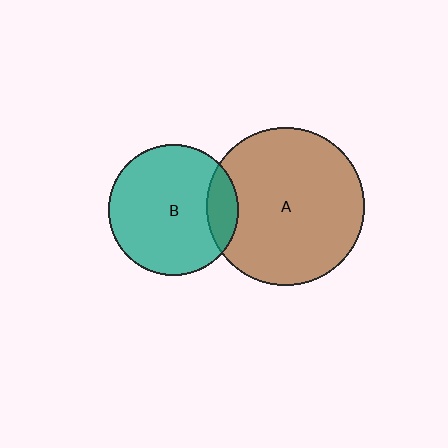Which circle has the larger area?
Circle A (brown).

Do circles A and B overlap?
Yes.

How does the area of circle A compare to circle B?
Approximately 1.5 times.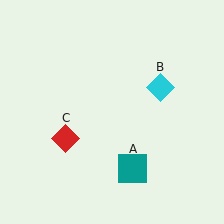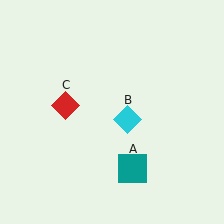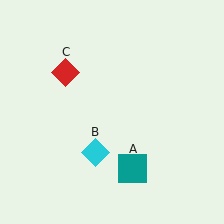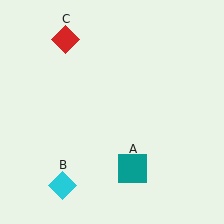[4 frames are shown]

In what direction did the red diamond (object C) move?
The red diamond (object C) moved up.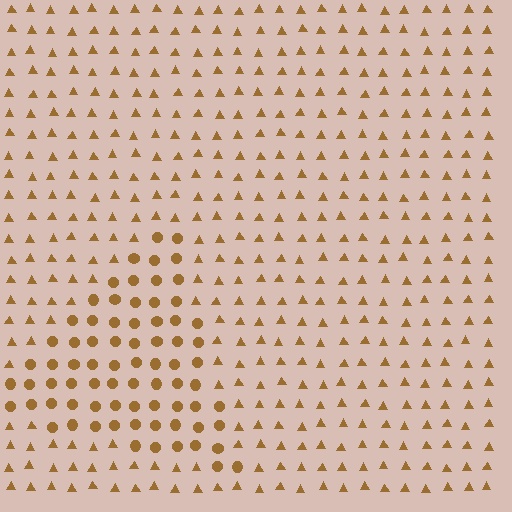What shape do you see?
I see a triangle.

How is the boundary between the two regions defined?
The boundary is defined by a change in element shape: circles inside vs. triangles outside. All elements share the same color and spacing.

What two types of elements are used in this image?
The image uses circles inside the triangle region and triangles outside it.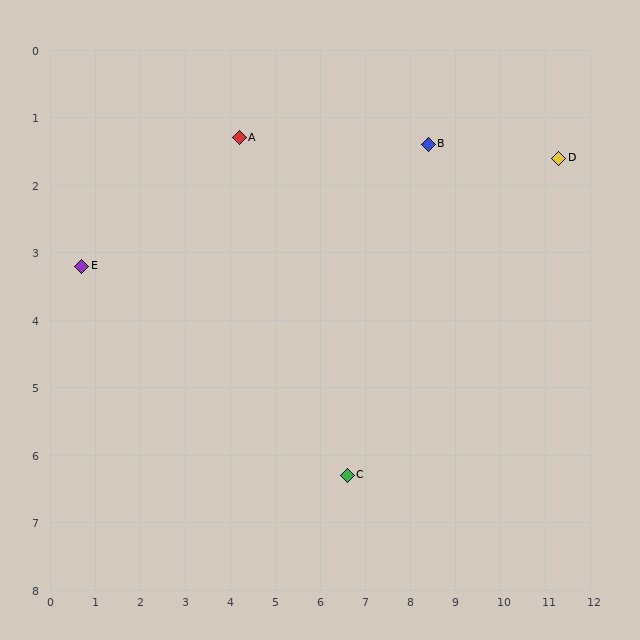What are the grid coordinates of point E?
Point E is at approximately (0.7, 3.2).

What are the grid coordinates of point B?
Point B is at approximately (8.4, 1.4).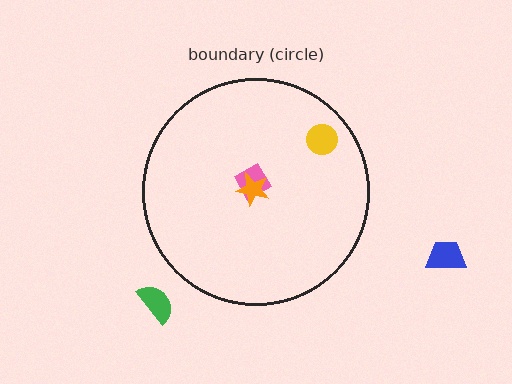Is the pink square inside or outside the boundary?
Inside.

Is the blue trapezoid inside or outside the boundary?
Outside.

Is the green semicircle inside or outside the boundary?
Outside.